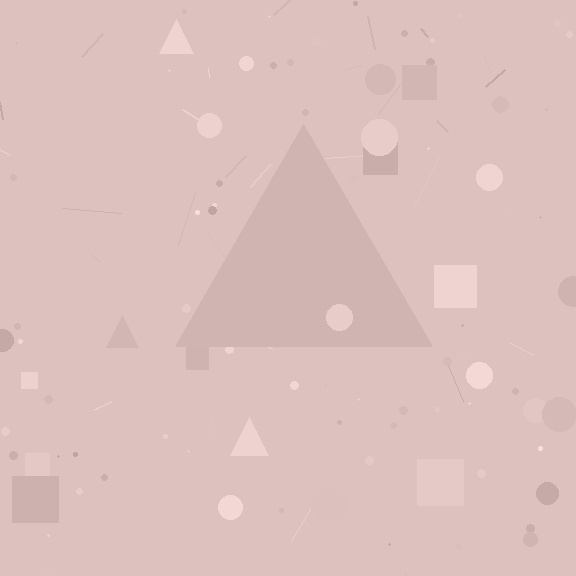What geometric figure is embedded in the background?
A triangle is embedded in the background.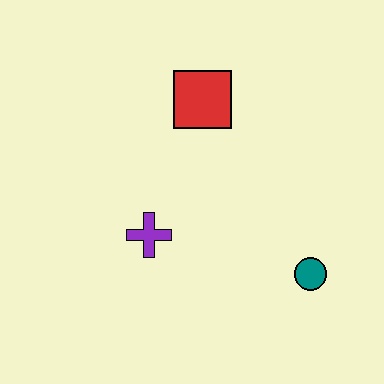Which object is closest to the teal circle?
The purple cross is closest to the teal circle.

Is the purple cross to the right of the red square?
No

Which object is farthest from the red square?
The teal circle is farthest from the red square.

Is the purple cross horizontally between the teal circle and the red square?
No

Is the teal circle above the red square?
No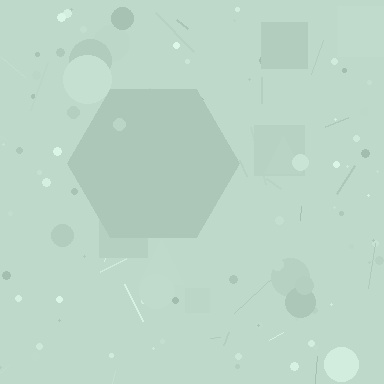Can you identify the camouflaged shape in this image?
The camouflaged shape is a hexagon.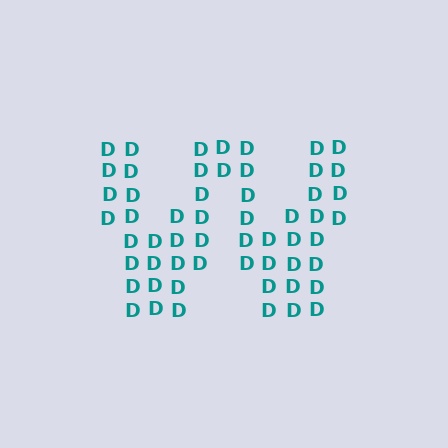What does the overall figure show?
The overall figure shows the letter W.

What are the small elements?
The small elements are letter D's.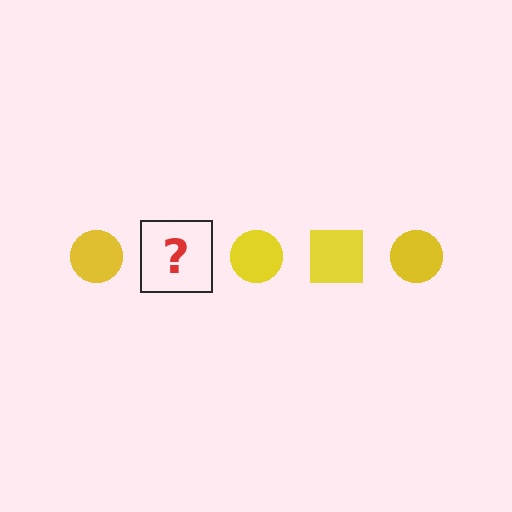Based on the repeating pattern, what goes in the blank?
The blank should be a yellow square.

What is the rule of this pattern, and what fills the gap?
The rule is that the pattern cycles through circle, square shapes in yellow. The gap should be filled with a yellow square.